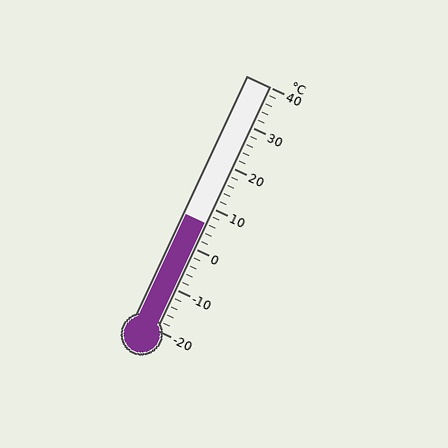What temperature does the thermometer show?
The thermometer shows approximately 6°C.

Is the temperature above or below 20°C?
The temperature is below 20°C.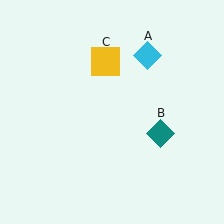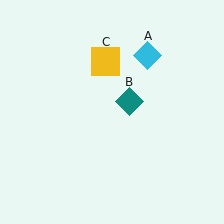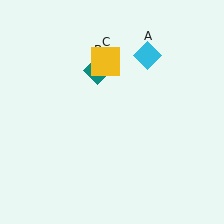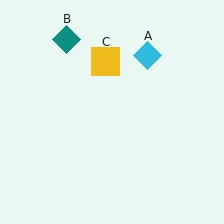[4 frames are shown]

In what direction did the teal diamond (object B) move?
The teal diamond (object B) moved up and to the left.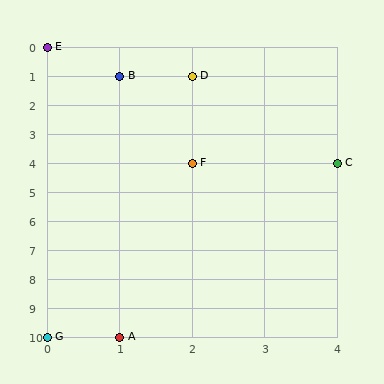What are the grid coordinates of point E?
Point E is at grid coordinates (0, 0).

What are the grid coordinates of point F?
Point F is at grid coordinates (2, 4).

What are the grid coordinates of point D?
Point D is at grid coordinates (2, 1).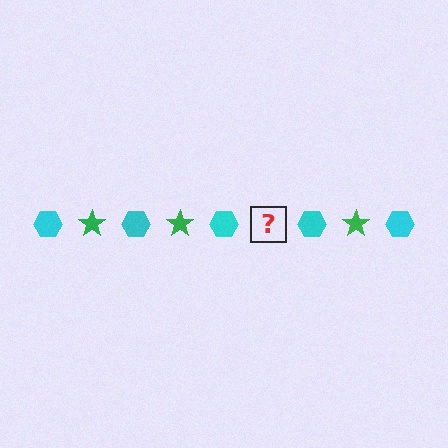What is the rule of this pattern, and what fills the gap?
The rule is that the pattern alternates between cyan hexagon and green star. The gap should be filled with a green star.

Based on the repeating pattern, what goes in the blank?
The blank should be a green star.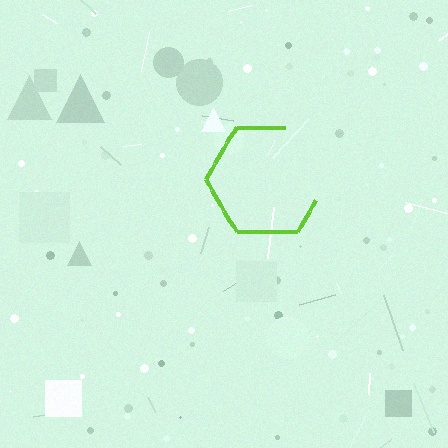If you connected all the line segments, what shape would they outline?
They would outline a hexagon.